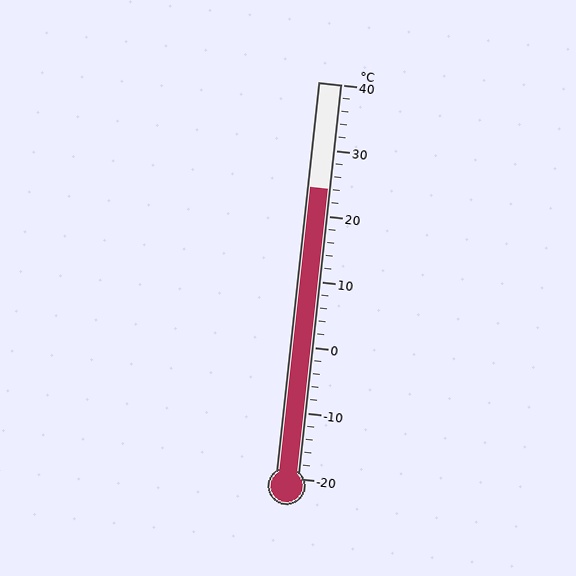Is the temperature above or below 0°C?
The temperature is above 0°C.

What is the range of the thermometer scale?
The thermometer scale ranges from -20°C to 40°C.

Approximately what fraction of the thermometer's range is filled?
The thermometer is filled to approximately 75% of its range.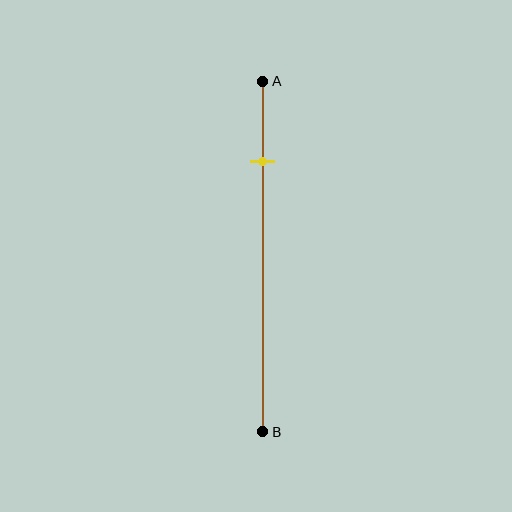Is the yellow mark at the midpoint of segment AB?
No, the mark is at about 25% from A, not at the 50% midpoint.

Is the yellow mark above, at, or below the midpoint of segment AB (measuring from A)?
The yellow mark is above the midpoint of segment AB.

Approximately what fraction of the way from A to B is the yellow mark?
The yellow mark is approximately 25% of the way from A to B.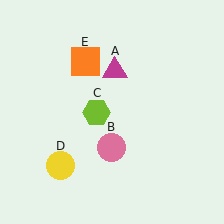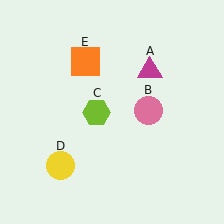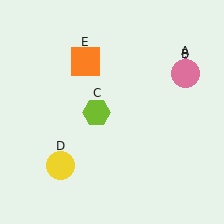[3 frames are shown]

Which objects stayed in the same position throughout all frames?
Lime hexagon (object C) and yellow circle (object D) and orange square (object E) remained stationary.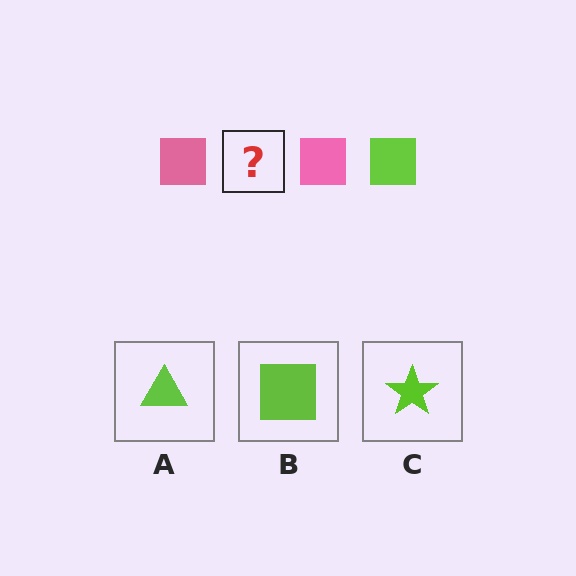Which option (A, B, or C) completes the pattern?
B.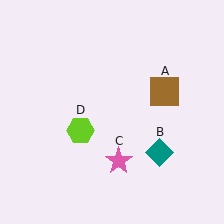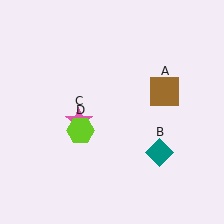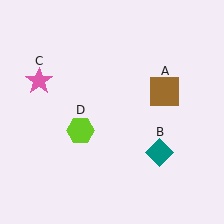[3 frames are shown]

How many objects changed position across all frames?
1 object changed position: pink star (object C).